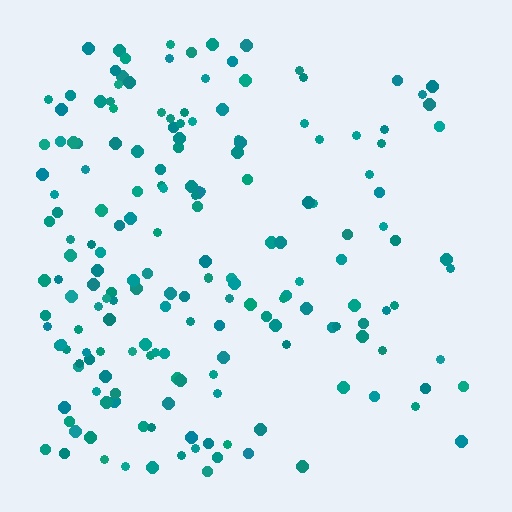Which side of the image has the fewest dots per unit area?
The right.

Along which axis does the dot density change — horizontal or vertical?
Horizontal.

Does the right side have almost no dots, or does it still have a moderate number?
Still a moderate number, just noticeably fewer than the left.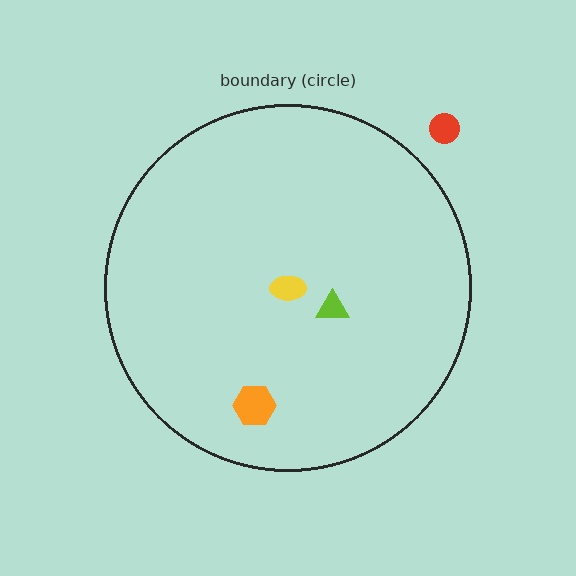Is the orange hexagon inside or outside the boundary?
Inside.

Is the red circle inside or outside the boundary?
Outside.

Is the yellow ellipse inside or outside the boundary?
Inside.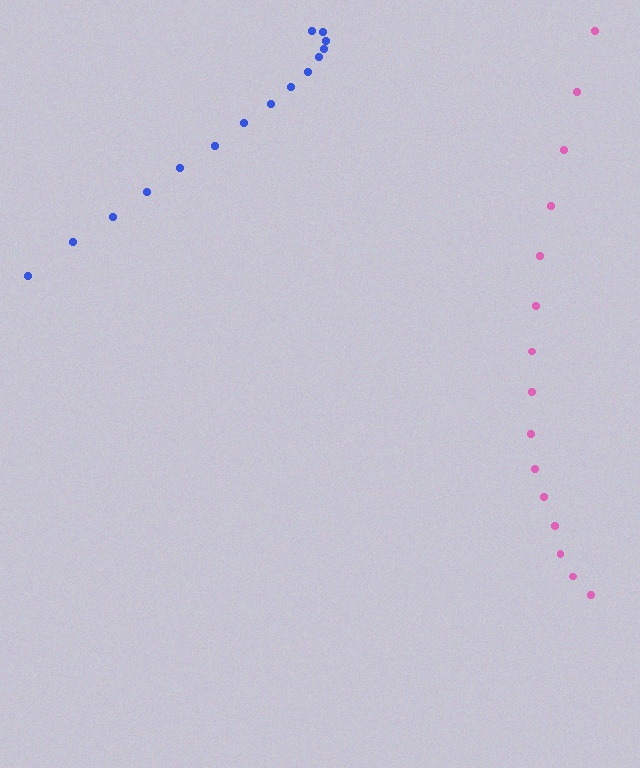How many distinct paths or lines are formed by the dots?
There are 2 distinct paths.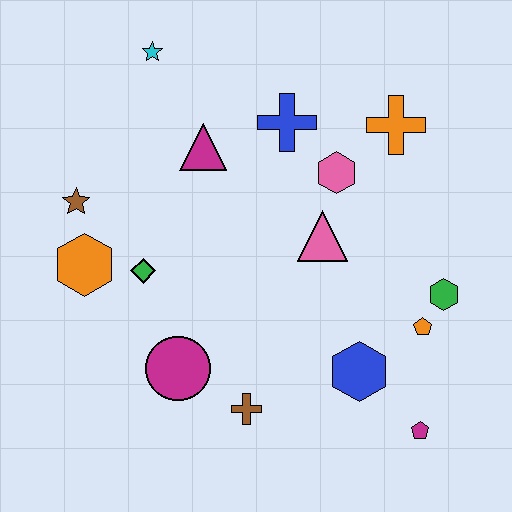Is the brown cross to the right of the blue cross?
No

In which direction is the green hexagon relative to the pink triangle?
The green hexagon is to the right of the pink triangle.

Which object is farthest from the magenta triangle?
The magenta pentagon is farthest from the magenta triangle.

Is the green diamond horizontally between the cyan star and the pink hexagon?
No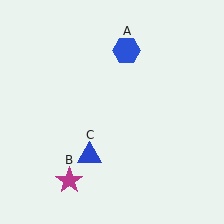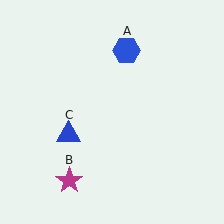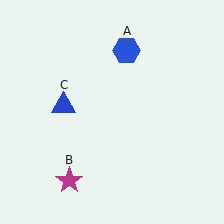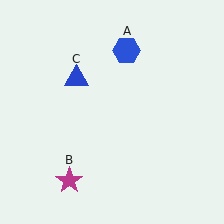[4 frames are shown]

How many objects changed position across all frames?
1 object changed position: blue triangle (object C).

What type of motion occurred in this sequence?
The blue triangle (object C) rotated clockwise around the center of the scene.